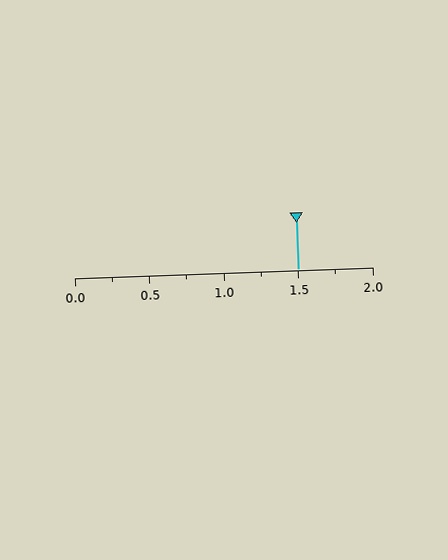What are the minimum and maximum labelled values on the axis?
The axis runs from 0.0 to 2.0.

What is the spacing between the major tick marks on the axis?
The major ticks are spaced 0.5 apart.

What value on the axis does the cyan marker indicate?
The marker indicates approximately 1.5.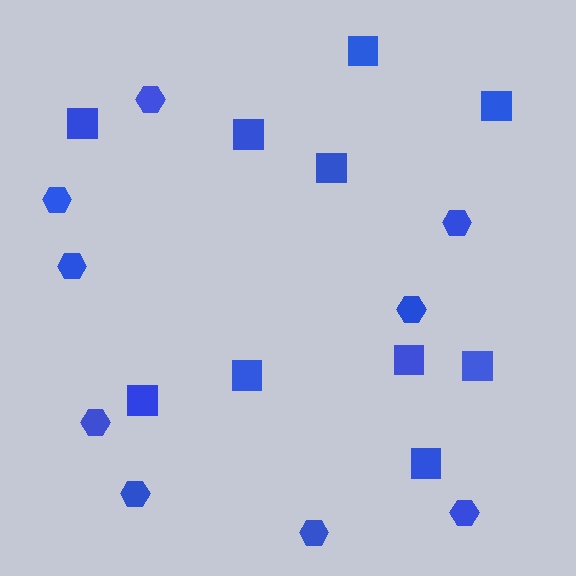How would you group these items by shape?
There are 2 groups: one group of squares (10) and one group of hexagons (9).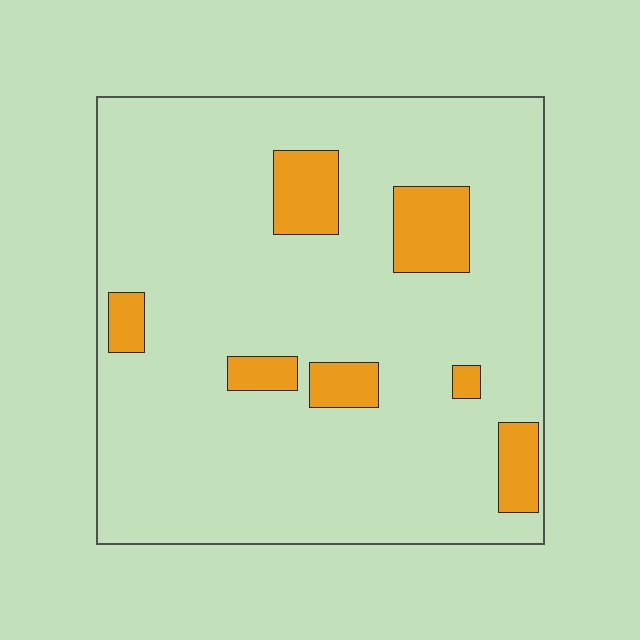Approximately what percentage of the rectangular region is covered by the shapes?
Approximately 10%.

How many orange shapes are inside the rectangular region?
7.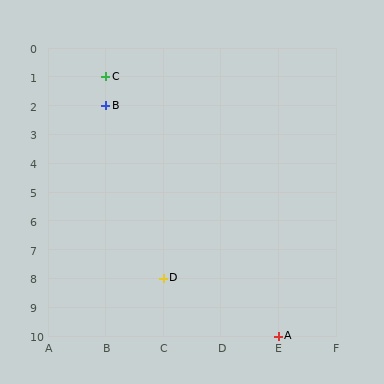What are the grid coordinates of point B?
Point B is at grid coordinates (B, 2).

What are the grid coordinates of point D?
Point D is at grid coordinates (C, 8).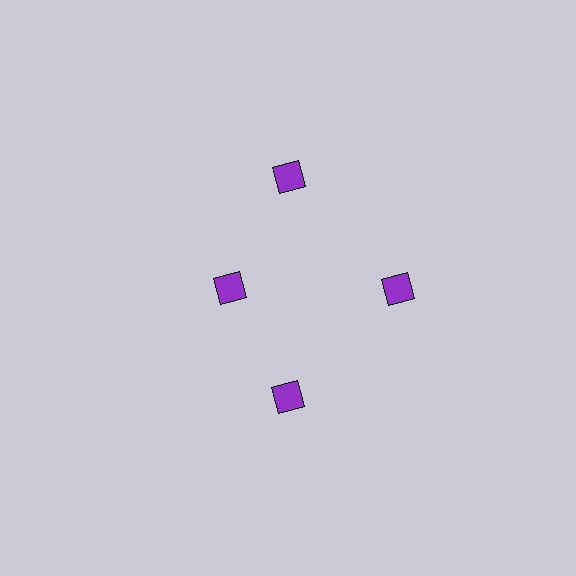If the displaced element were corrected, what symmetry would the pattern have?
It would have 4-fold rotational symmetry — the pattern would map onto itself every 90 degrees.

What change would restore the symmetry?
The symmetry would be restored by moving it outward, back onto the ring so that all 4 diamonds sit at equal angles and equal distance from the center.